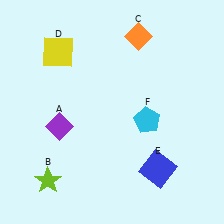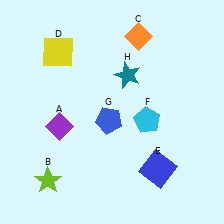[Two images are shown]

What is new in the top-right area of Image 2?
A teal star (H) was added in the top-right area of Image 2.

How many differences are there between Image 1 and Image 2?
There are 2 differences between the two images.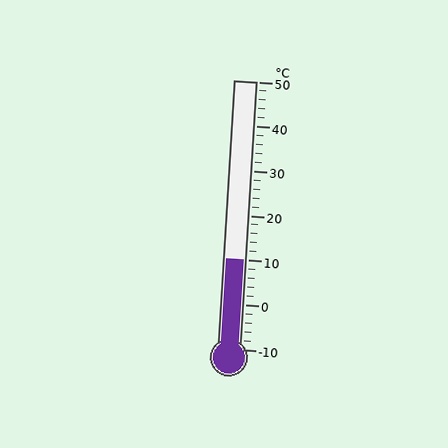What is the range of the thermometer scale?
The thermometer scale ranges from -10°C to 50°C.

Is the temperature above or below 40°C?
The temperature is below 40°C.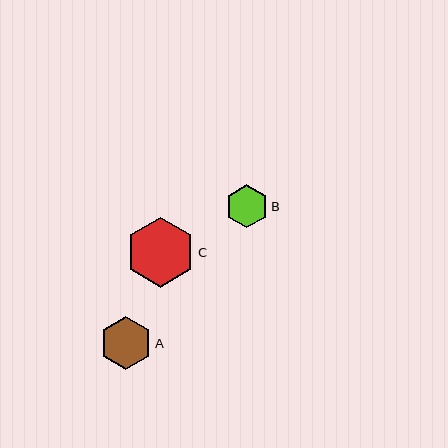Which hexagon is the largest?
Hexagon C is the largest with a size of approximately 70 pixels.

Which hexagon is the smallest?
Hexagon B is the smallest with a size of approximately 43 pixels.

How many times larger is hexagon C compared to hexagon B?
Hexagon C is approximately 1.6 times the size of hexagon B.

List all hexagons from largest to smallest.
From largest to smallest: C, A, B.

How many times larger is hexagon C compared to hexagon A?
Hexagon C is approximately 1.3 times the size of hexagon A.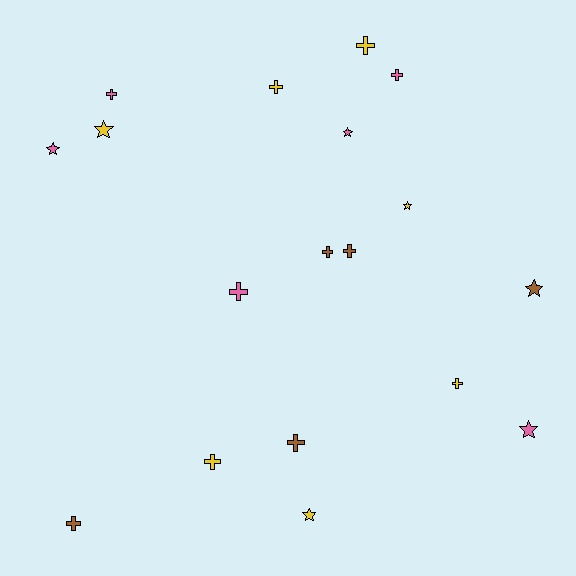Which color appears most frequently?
Yellow, with 7 objects.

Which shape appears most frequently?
Cross, with 11 objects.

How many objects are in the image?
There are 18 objects.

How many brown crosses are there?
There are 4 brown crosses.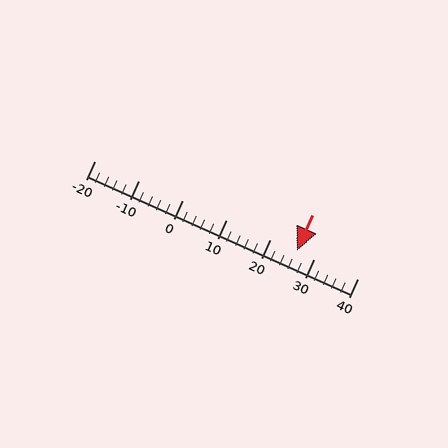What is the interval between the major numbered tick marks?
The major tick marks are spaced 10 units apart.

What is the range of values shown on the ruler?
The ruler shows values from -20 to 40.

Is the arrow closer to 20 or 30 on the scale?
The arrow is closer to 30.